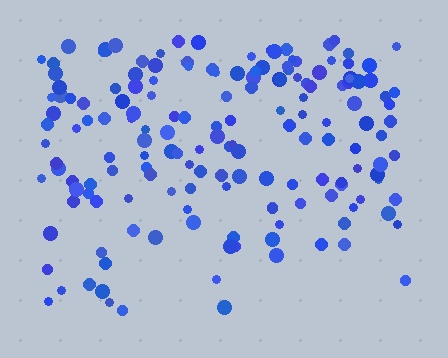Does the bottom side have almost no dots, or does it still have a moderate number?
Still a moderate number, just noticeably fewer than the top.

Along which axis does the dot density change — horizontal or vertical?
Vertical.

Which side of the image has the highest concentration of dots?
The top.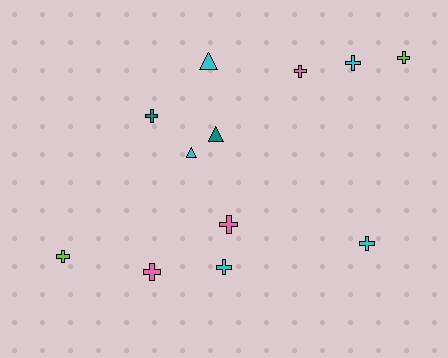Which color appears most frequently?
Cyan, with 5 objects.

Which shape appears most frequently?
Cross, with 9 objects.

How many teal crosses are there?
There is 1 teal cross.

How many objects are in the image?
There are 12 objects.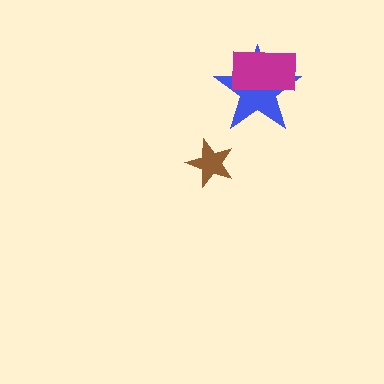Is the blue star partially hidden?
Yes, it is partially covered by another shape.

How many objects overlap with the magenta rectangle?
1 object overlaps with the magenta rectangle.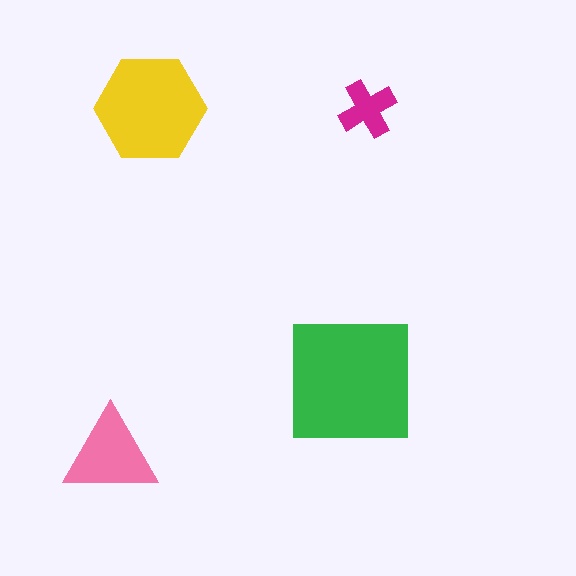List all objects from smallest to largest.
The magenta cross, the pink triangle, the yellow hexagon, the green square.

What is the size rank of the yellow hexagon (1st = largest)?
2nd.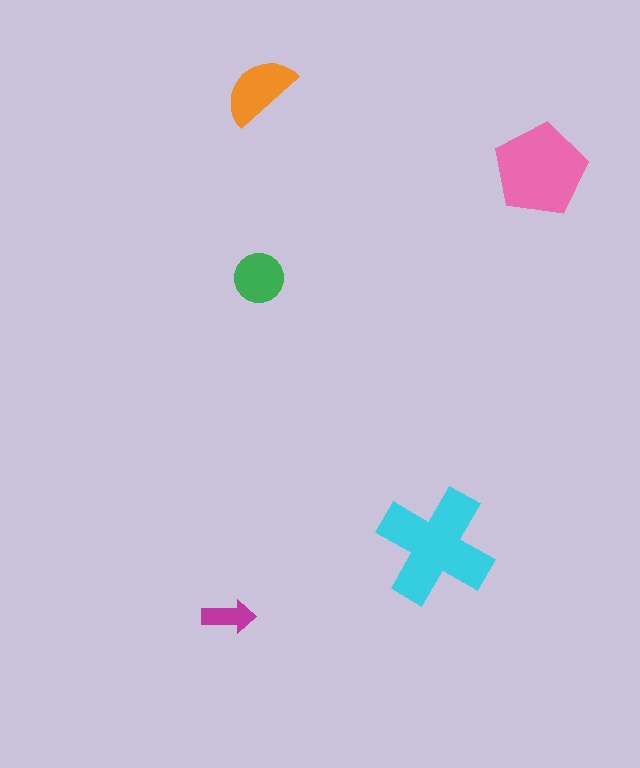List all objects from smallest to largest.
The magenta arrow, the green circle, the orange semicircle, the pink pentagon, the cyan cross.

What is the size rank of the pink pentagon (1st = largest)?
2nd.